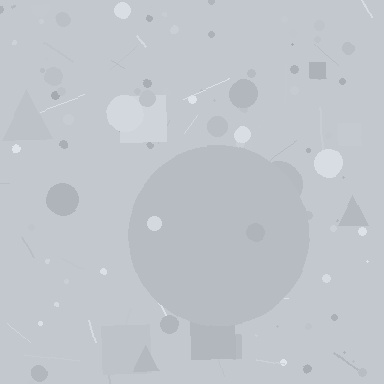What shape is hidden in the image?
A circle is hidden in the image.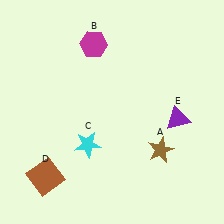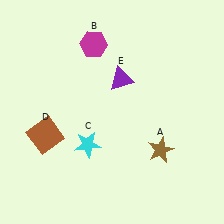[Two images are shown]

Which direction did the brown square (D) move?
The brown square (D) moved up.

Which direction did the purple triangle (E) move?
The purple triangle (E) moved left.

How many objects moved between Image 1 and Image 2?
2 objects moved between the two images.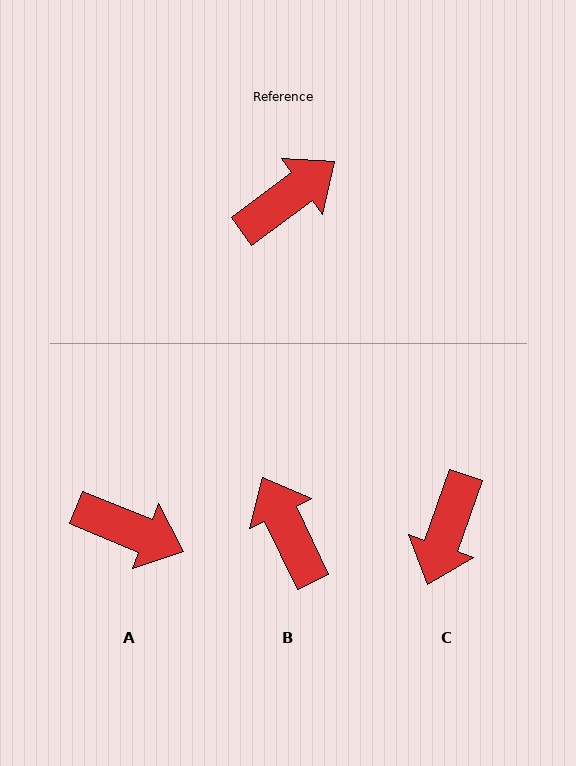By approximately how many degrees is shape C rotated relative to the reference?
Approximately 146 degrees clockwise.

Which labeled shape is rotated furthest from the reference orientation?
C, about 146 degrees away.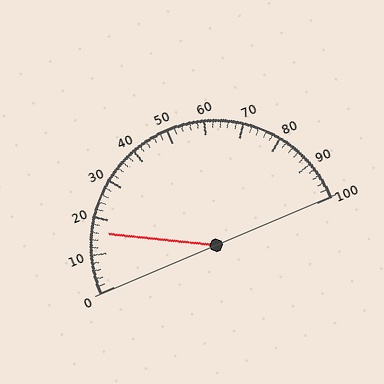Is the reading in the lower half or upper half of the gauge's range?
The reading is in the lower half of the range (0 to 100).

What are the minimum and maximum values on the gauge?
The gauge ranges from 0 to 100.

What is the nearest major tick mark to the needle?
The nearest major tick mark is 20.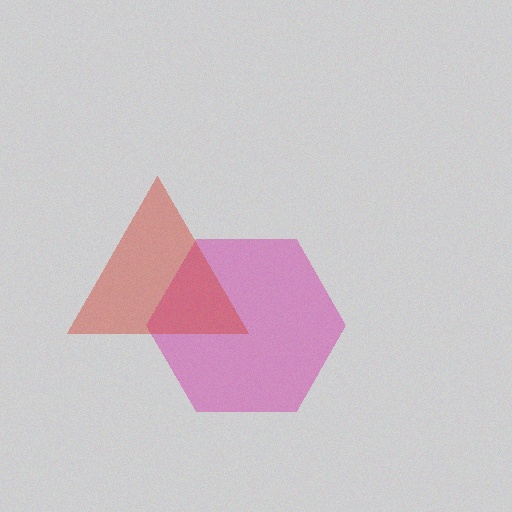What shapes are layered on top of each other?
The layered shapes are: a magenta hexagon, a red triangle.